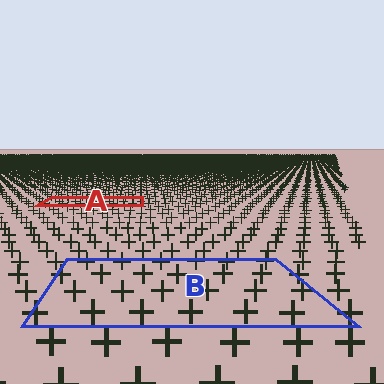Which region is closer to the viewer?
Region B is closer. The texture elements there are larger and more spread out.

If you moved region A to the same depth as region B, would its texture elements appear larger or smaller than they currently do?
They would appear larger. At a closer depth, the same texture elements are projected at a bigger on-screen size.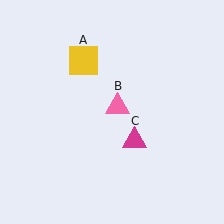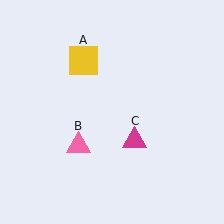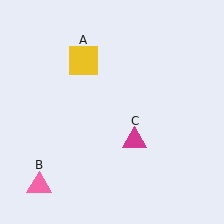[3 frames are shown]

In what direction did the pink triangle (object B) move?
The pink triangle (object B) moved down and to the left.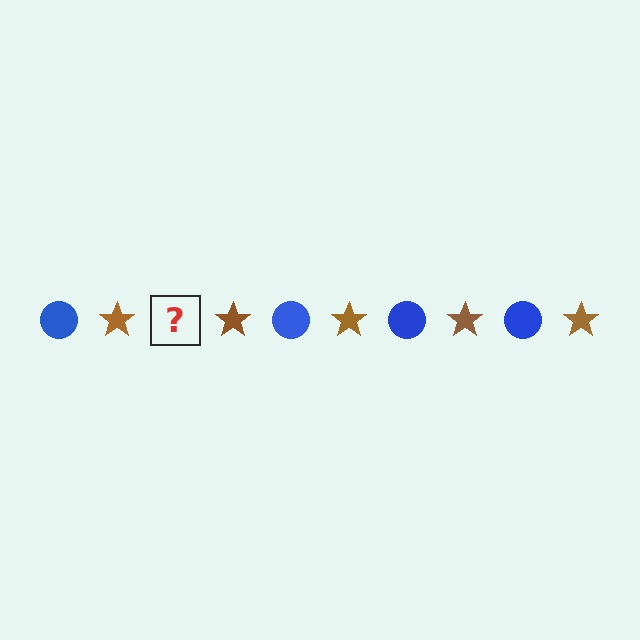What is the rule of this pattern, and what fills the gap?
The rule is that the pattern alternates between blue circle and brown star. The gap should be filled with a blue circle.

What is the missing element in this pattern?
The missing element is a blue circle.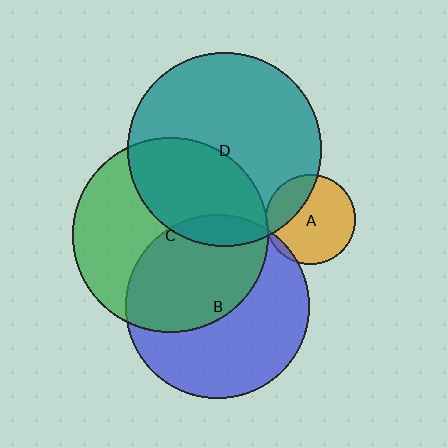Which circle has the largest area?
Circle C (green).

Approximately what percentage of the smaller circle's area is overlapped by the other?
Approximately 5%.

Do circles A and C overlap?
Yes.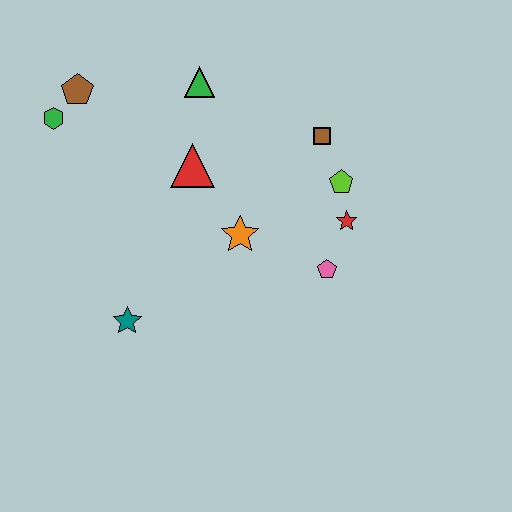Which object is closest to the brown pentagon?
The green hexagon is closest to the brown pentagon.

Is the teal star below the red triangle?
Yes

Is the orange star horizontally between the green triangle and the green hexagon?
No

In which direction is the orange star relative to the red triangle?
The orange star is below the red triangle.